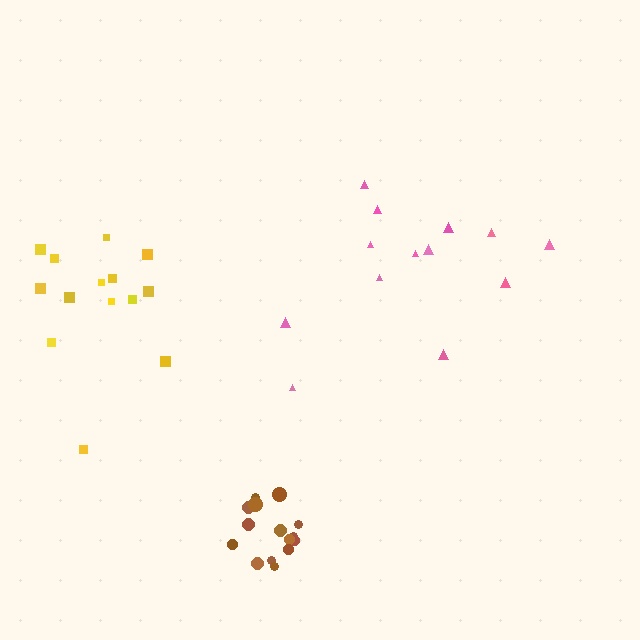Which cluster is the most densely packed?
Brown.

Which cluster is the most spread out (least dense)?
Pink.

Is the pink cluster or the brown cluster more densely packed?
Brown.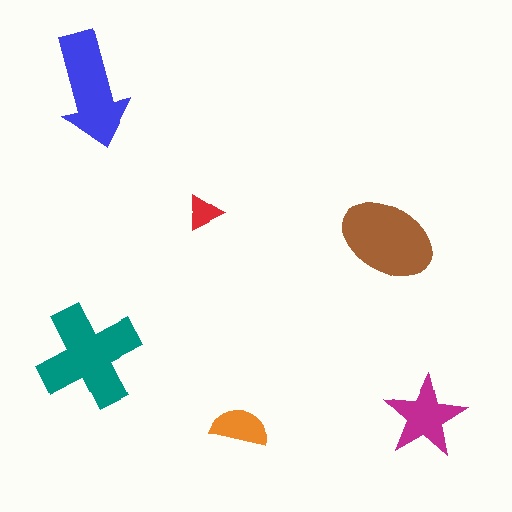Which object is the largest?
The teal cross.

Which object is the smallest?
The red triangle.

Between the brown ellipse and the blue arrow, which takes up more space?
The brown ellipse.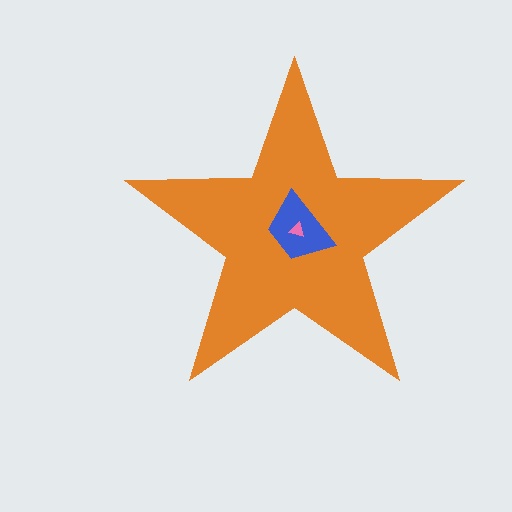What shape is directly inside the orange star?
The blue trapezoid.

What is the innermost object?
The pink triangle.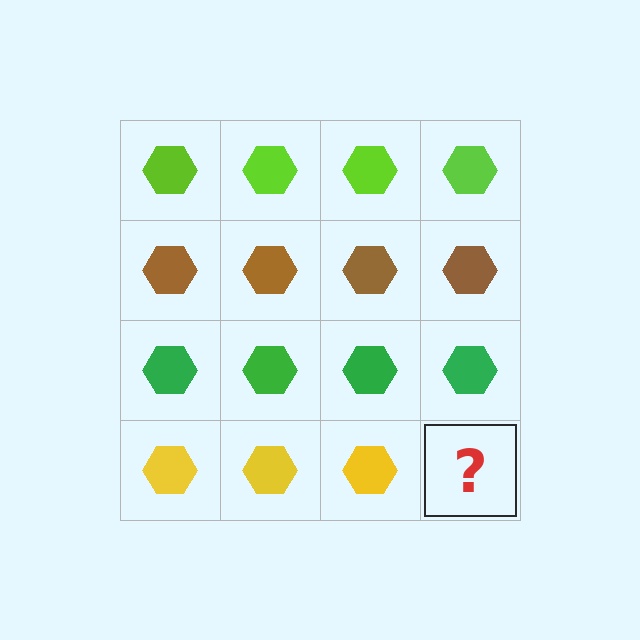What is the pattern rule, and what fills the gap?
The rule is that each row has a consistent color. The gap should be filled with a yellow hexagon.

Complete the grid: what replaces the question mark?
The question mark should be replaced with a yellow hexagon.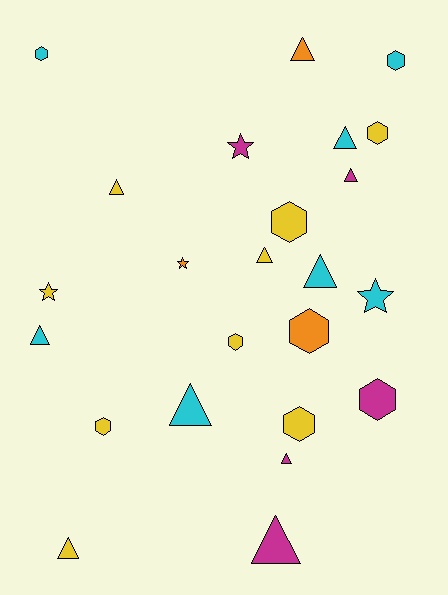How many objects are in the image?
There are 24 objects.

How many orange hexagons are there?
There is 1 orange hexagon.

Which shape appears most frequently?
Triangle, with 11 objects.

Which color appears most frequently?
Yellow, with 9 objects.